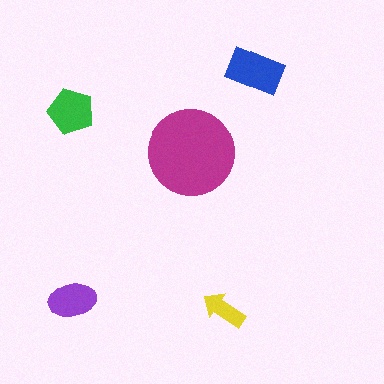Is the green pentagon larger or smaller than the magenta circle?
Smaller.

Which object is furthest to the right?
The blue rectangle is rightmost.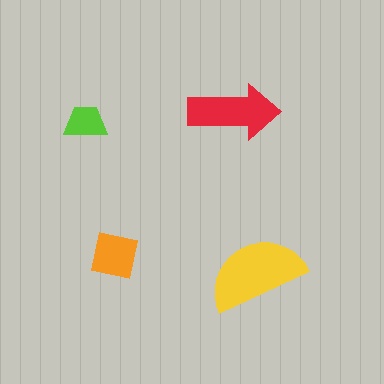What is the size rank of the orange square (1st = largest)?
3rd.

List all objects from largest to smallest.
The yellow semicircle, the red arrow, the orange square, the lime trapezoid.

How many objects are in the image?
There are 4 objects in the image.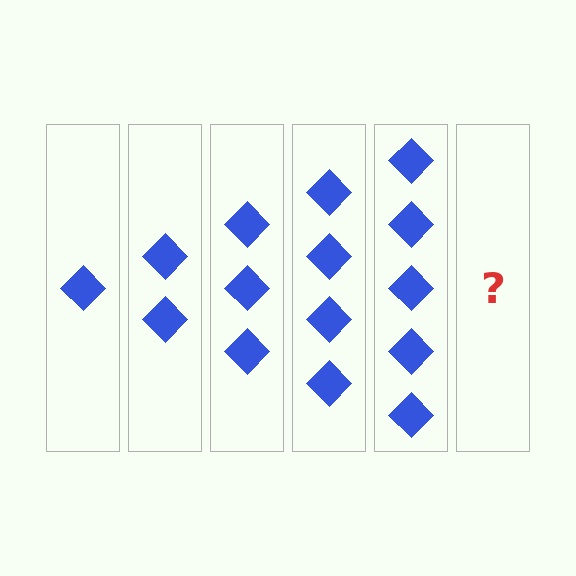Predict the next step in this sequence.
The next step is 6 diamonds.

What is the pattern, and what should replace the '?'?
The pattern is that each step adds one more diamond. The '?' should be 6 diamonds.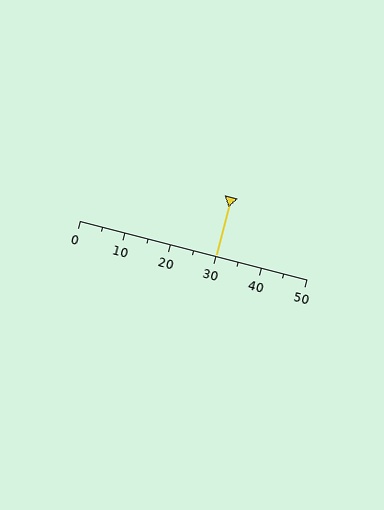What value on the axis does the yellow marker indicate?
The marker indicates approximately 30.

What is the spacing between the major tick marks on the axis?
The major ticks are spaced 10 apart.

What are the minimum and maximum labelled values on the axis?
The axis runs from 0 to 50.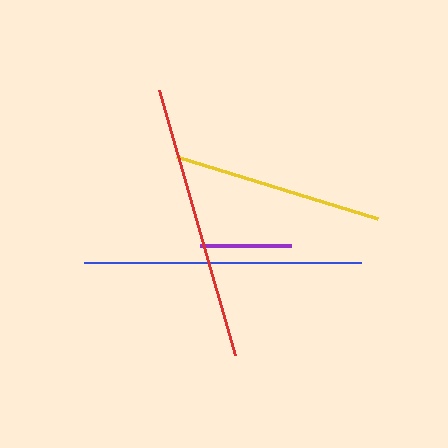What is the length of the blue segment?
The blue segment is approximately 277 pixels long.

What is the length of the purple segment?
The purple segment is approximately 91 pixels long.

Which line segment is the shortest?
The purple line is the shortest at approximately 91 pixels.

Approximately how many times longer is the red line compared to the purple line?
The red line is approximately 3.0 times the length of the purple line.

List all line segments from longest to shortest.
From longest to shortest: blue, red, yellow, purple.